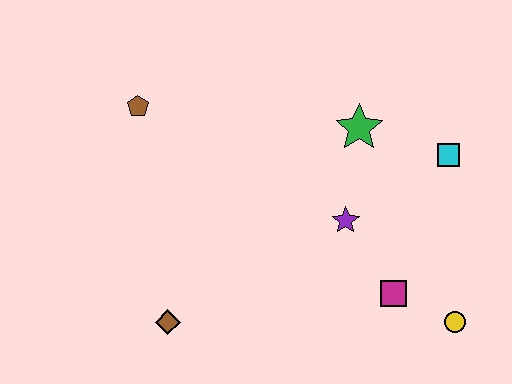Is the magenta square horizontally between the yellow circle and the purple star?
Yes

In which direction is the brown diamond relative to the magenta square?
The brown diamond is to the left of the magenta square.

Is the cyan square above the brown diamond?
Yes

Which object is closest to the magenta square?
The yellow circle is closest to the magenta square.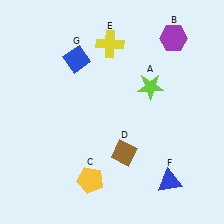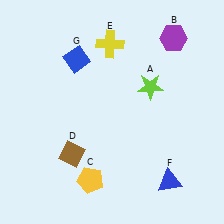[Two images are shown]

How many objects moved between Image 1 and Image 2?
1 object moved between the two images.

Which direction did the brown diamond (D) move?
The brown diamond (D) moved left.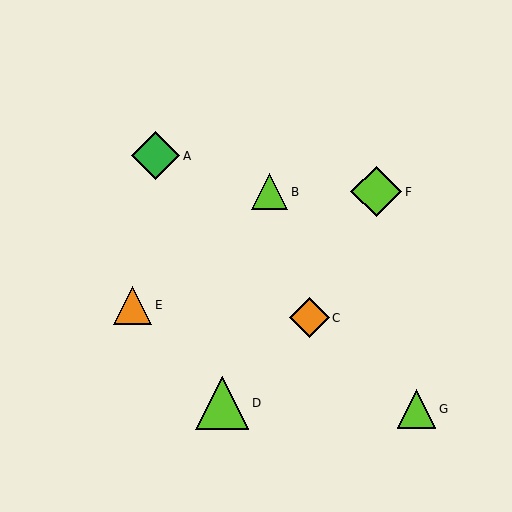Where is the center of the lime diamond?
The center of the lime diamond is at (376, 192).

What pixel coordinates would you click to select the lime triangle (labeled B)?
Click at (270, 192) to select the lime triangle B.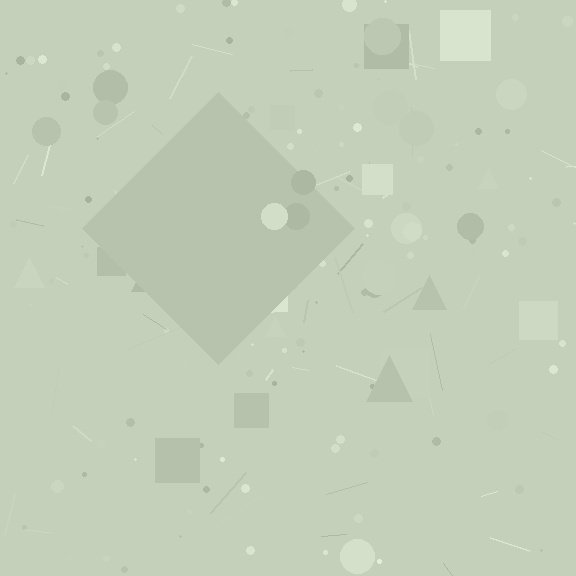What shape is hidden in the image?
A diamond is hidden in the image.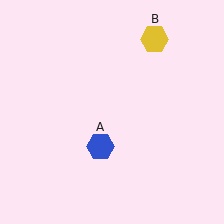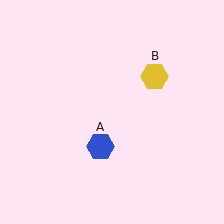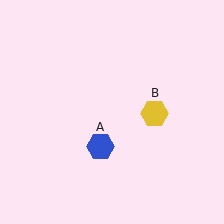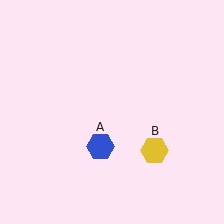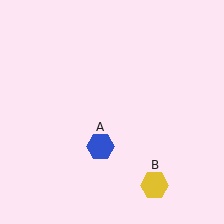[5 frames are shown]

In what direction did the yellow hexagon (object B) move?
The yellow hexagon (object B) moved down.